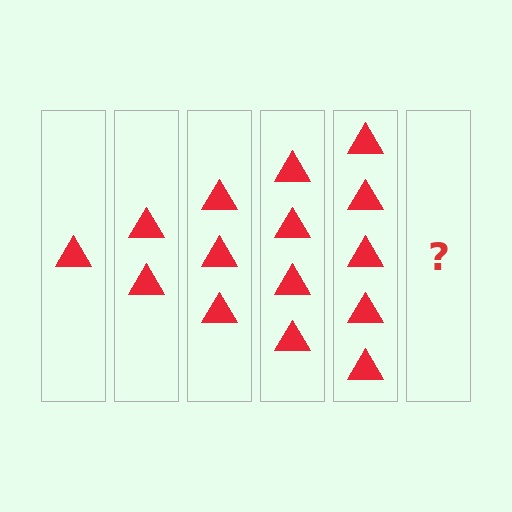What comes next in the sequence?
The next element should be 6 triangles.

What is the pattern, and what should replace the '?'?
The pattern is that each step adds one more triangle. The '?' should be 6 triangles.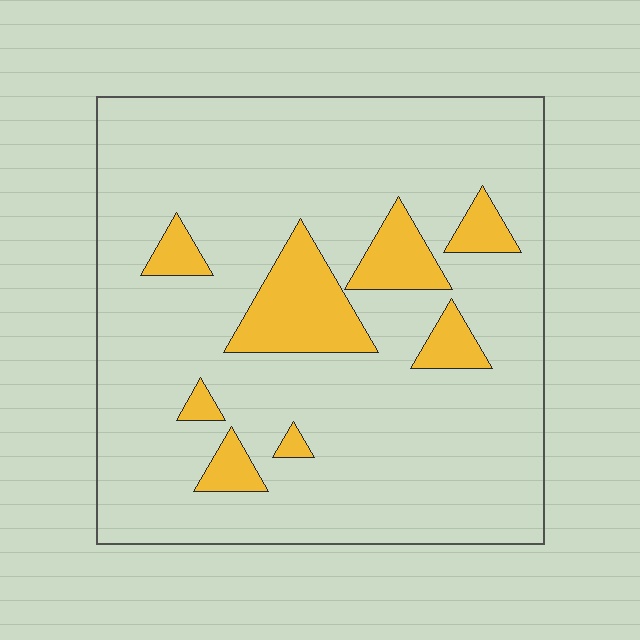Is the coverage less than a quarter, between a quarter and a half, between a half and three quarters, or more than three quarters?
Less than a quarter.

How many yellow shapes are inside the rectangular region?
8.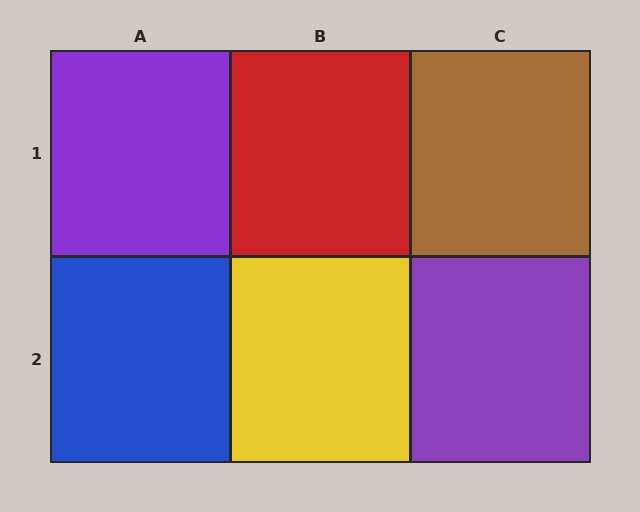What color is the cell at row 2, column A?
Blue.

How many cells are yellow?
1 cell is yellow.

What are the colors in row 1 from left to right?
Purple, red, brown.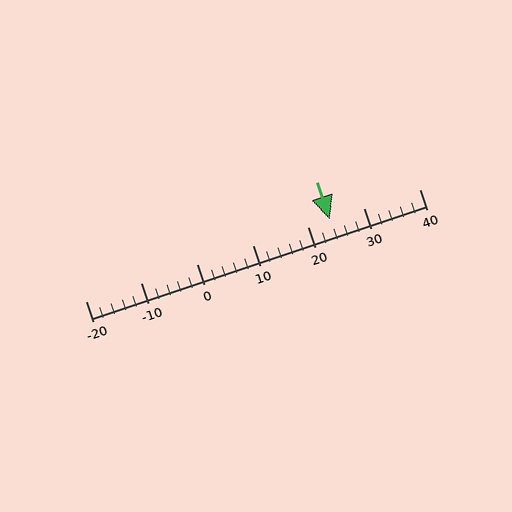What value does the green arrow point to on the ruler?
The green arrow points to approximately 24.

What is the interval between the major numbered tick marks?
The major tick marks are spaced 10 units apart.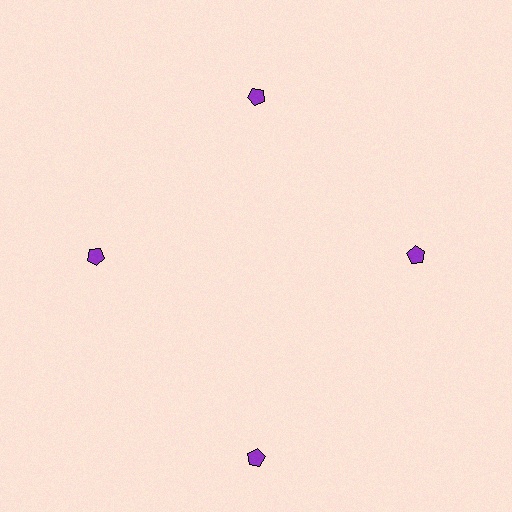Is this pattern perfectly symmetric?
No. The 4 purple pentagons are arranged in a ring, but one element near the 6 o'clock position is pushed outward from the center, breaking the 4-fold rotational symmetry.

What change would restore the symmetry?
The symmetry would be restored by moving it inward, back onto the ring so that all 4 pentagons sit at equal angles and equal distance from the center.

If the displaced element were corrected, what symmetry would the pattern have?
It would have 4-fold rotational symmetry — the pattern would map onto itself every 90 degrees.